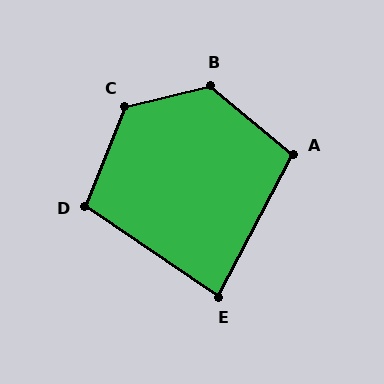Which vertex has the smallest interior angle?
E, at approximately 84 degrees.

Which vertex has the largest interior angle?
C, at approximately 126 degrees.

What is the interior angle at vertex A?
Approximately 102 degrees (obtuse).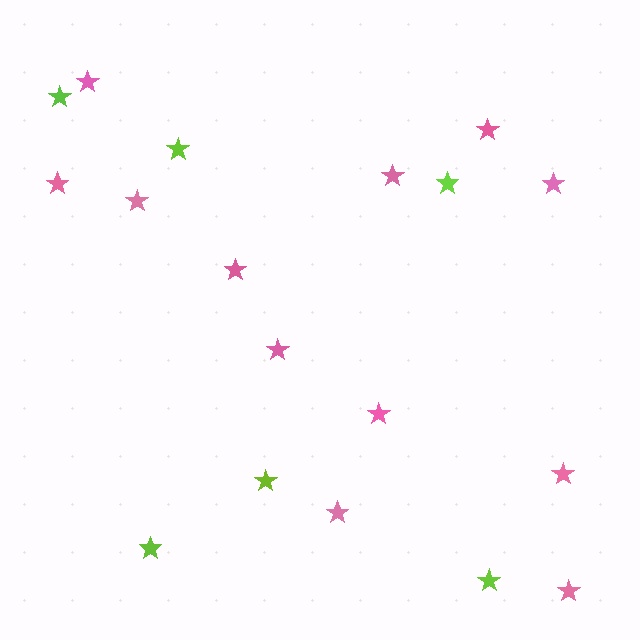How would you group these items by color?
There are 2 groups: one group of lime stars (6) and one group of pink stars (12).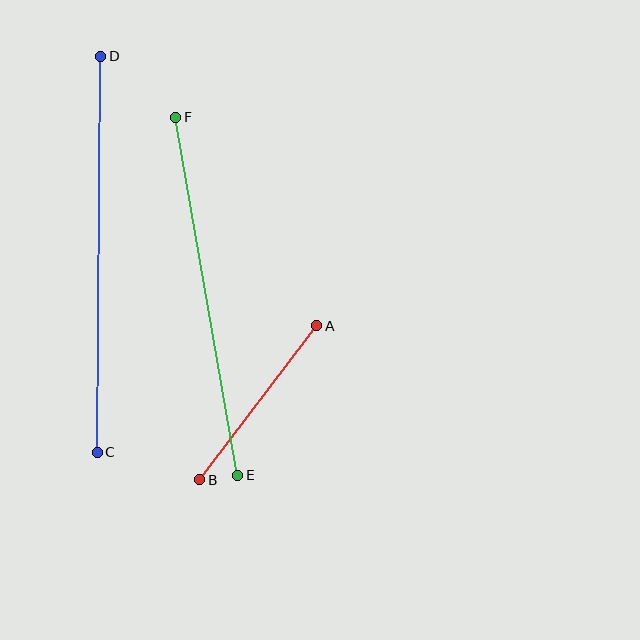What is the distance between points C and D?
The distance is approximately 396 pixels.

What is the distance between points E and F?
The distance is approximately 363 pixels.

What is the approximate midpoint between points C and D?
The midpoint is at approximately (99, 254) pixels.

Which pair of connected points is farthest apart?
Points C and D are farthest apart.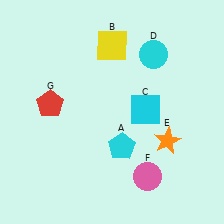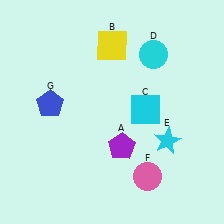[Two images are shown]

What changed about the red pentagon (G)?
In Image 1, G is red. In Image 2, it changed to blue.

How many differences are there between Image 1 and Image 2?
There are 3 differences between the two images.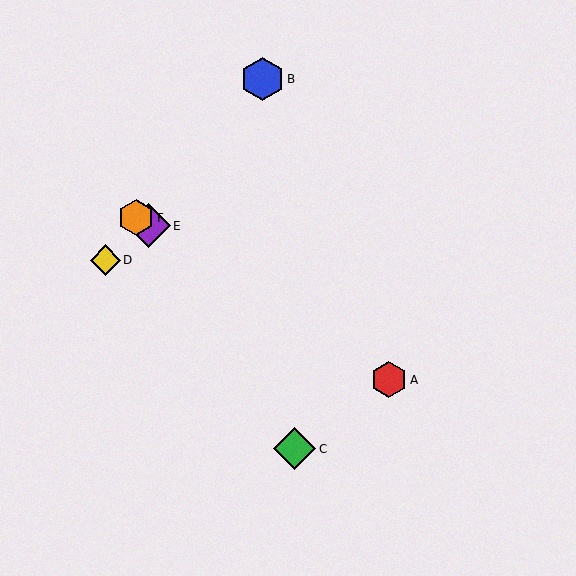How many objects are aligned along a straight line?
3 objects (A, E, F) are aligned along a straight line.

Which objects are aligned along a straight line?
Objects A, E, F are aligned along a straight line.